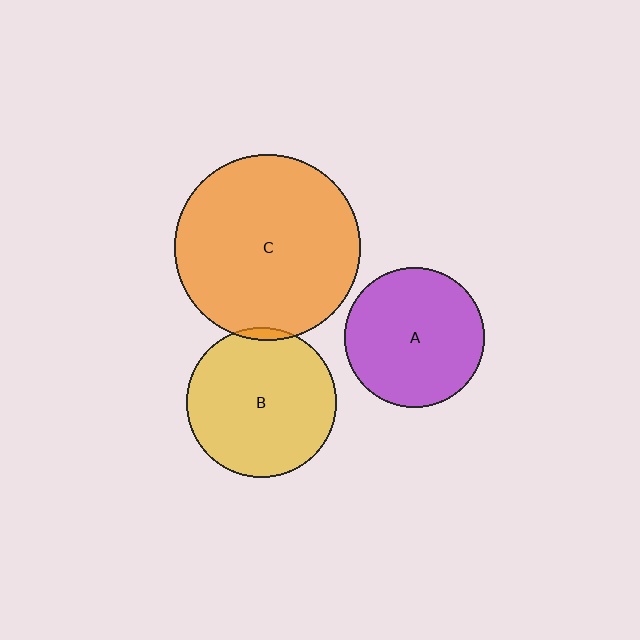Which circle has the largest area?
Circle C (orange).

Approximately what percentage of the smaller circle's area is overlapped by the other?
Approximately 5%.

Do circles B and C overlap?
Yes.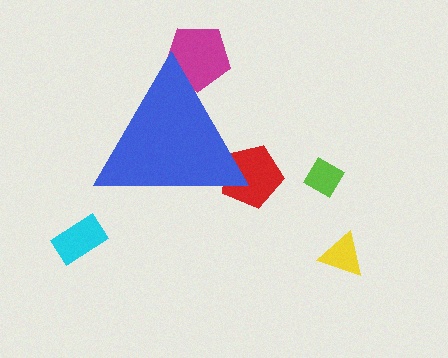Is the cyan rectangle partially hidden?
No, the cyan rectangle is fully visible.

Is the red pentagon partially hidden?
Yes, the red pentagon is partially hidden behind the blue triangle.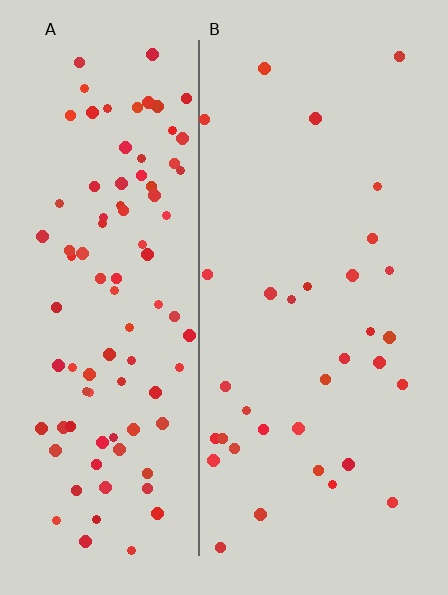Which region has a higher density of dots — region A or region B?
A (the left).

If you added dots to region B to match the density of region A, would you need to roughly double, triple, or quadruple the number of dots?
Approximately triple.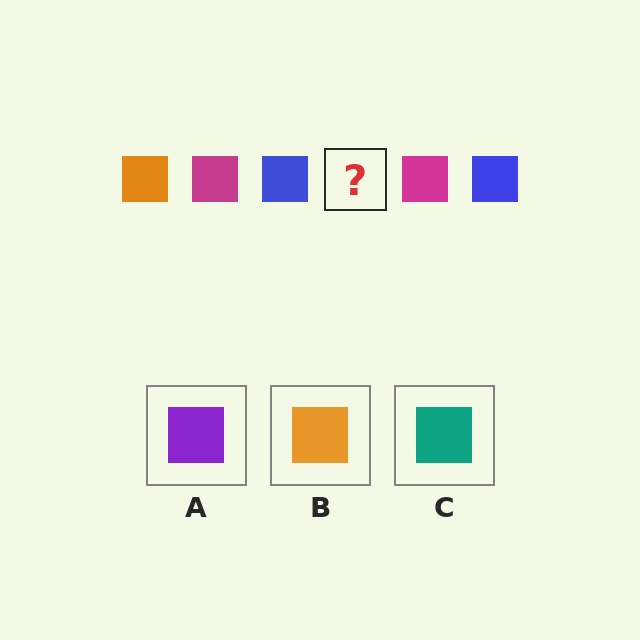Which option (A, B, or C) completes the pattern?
B.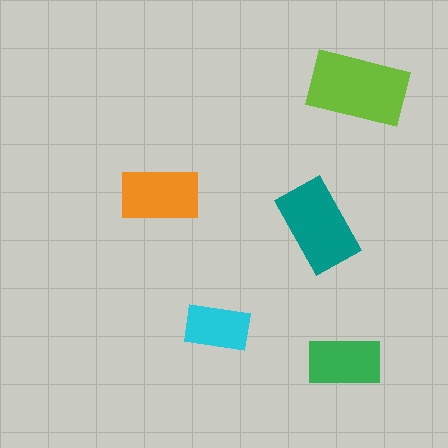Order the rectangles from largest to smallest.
the lime one, the teal one, the orange one, the green one, the cyan one.